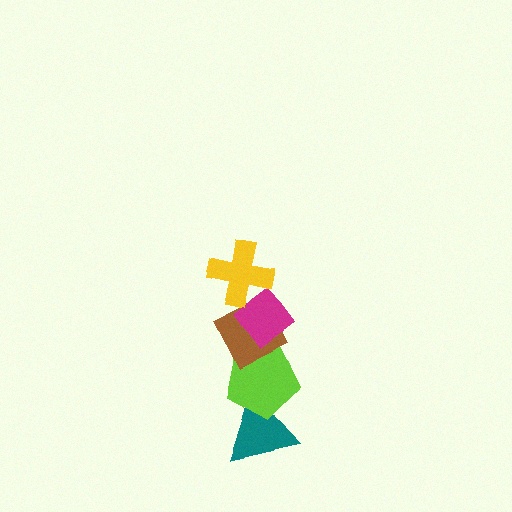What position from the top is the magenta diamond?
The magenta diamond is 2nd from the top.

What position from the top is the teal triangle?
The teal triangle is 5th from the top.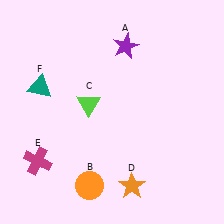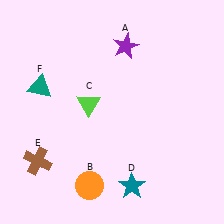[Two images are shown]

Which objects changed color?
D changed from orange to teal. E changed from magenta to brown.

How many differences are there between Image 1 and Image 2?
There are 2 differences between the two images.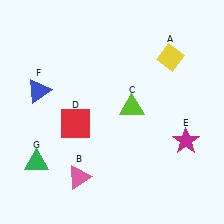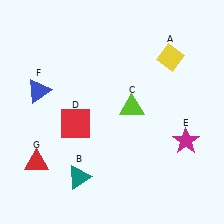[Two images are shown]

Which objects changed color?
B changed from pink to teal. G changed from green to red.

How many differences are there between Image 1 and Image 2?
There are 2 differences between the two images.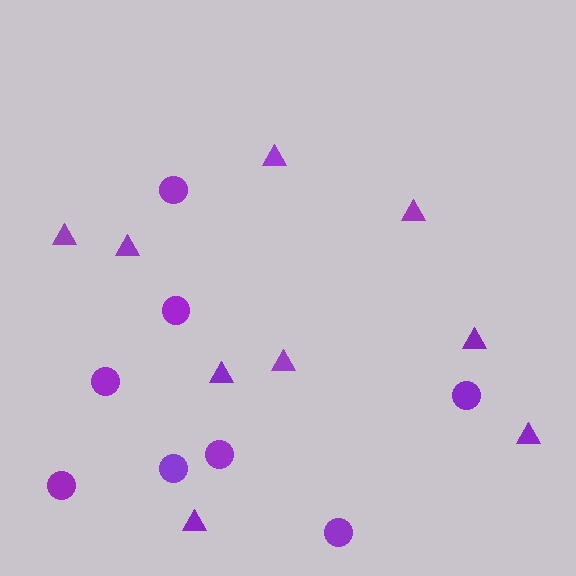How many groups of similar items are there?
There are 2 groups: one group of circles (8) and one group of triangles (9).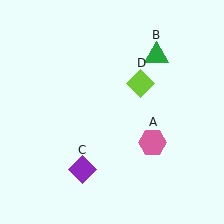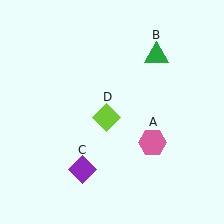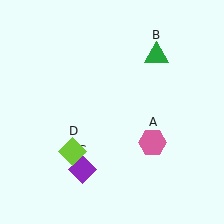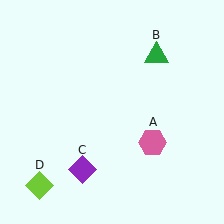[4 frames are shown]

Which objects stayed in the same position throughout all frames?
Pink hexagon (object A) and green triangle (object B) and purple diamond (object C) remained stationary.